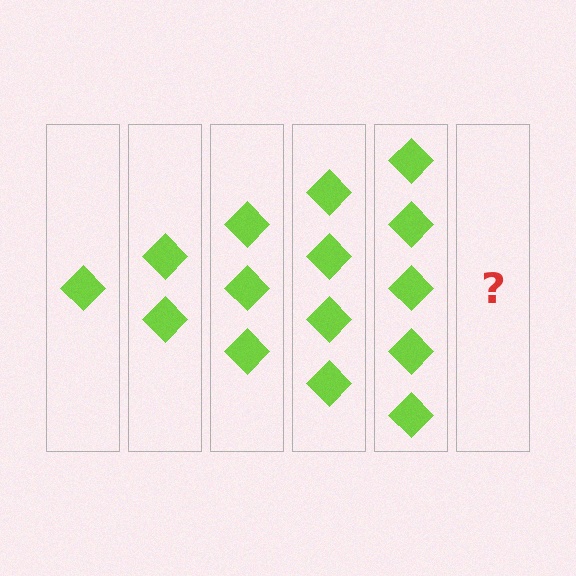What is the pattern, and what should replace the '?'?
The pattern is that each step adds one more diamond. The '?' should be 6 diamonds.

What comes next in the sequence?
The next element should be 6 diamonds.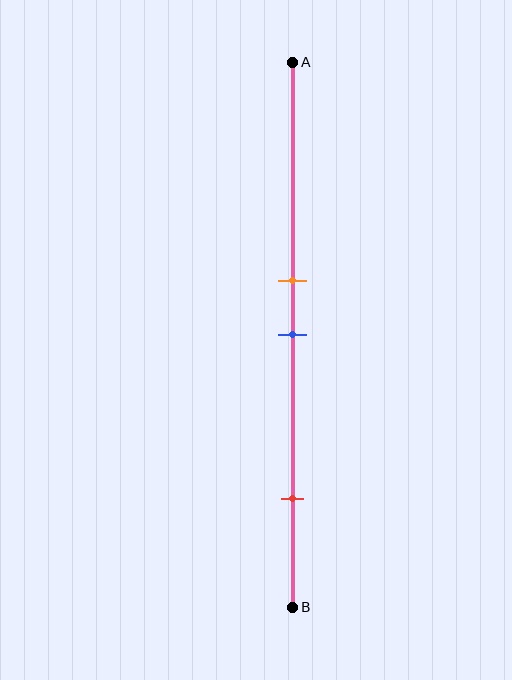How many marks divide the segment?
There are 3 marks dividing the segment.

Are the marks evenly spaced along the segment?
No, the marks are not evenly spaced.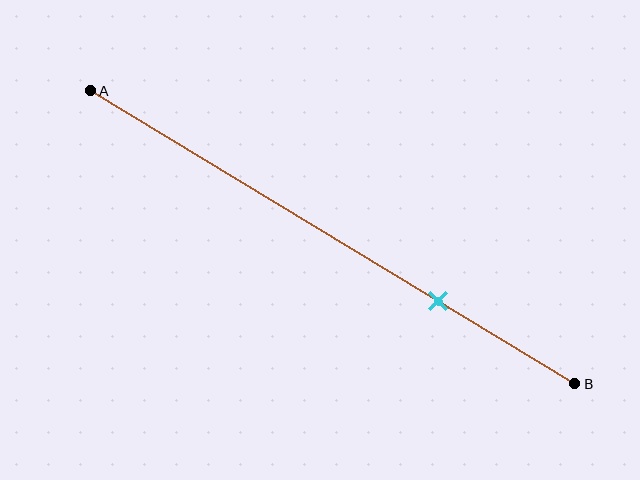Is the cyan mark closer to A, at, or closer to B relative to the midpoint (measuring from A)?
The cyan mark is closer to point B than the midpoint of segment AB.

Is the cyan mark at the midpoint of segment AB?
No, the mark is at about 70% from A, not at the 50% midpoint.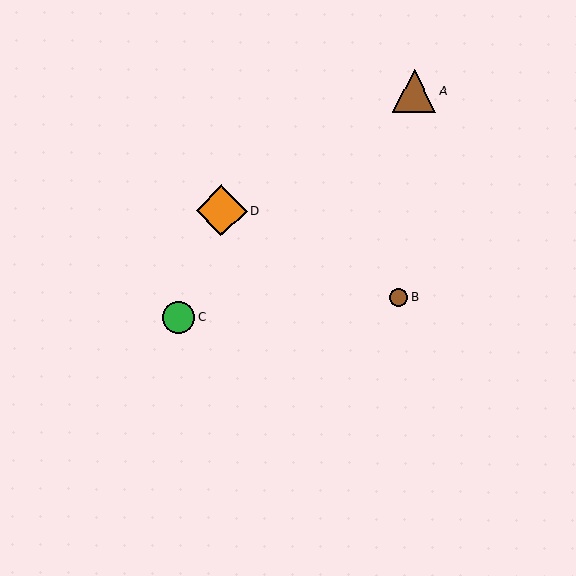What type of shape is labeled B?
Shape B is a brown circle.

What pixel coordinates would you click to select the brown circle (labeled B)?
Click at (399, 297) to select the brown circle B.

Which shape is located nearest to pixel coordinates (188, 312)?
The green circle (labeled C) at (178, 318) is nearest to that location.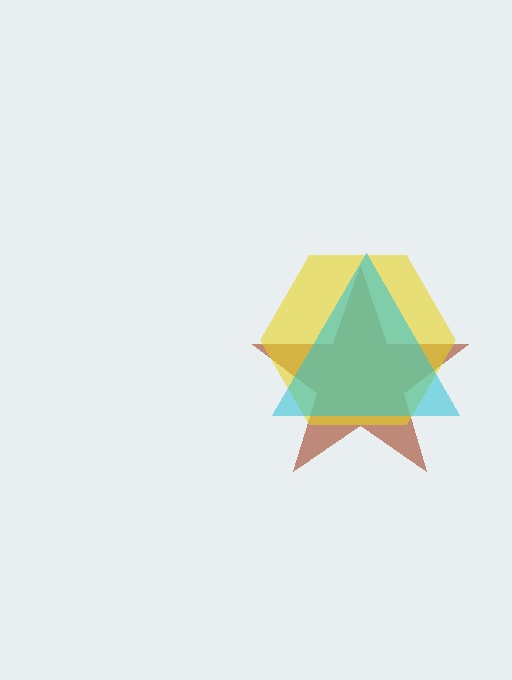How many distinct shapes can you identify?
There are 3 distinct shapes: a brown star, a yellow hexagon, a cyan triangle.